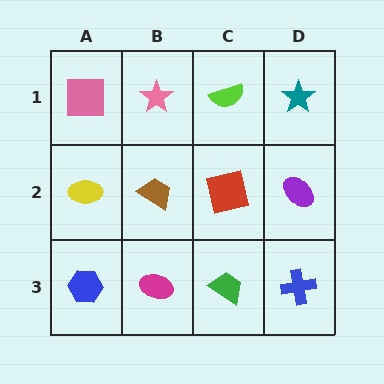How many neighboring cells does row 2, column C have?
4.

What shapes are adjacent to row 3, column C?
A red square (row 2, column C), a magenta ellipse (row 3, column B), a blue cross (row 3, column D).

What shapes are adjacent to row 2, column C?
A lime semicircle (row 1, column C), a green trapezoid (row 3, column C), a brown trapezoid (row 2, column B), a purple ellipse (row 2, column D).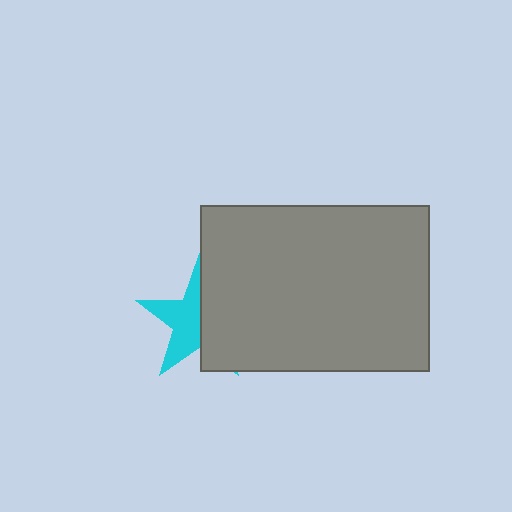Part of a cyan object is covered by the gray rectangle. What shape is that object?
It is a star.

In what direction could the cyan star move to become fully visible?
The cyan star could move left. That would shift it out from behind the gray rectangle entirely.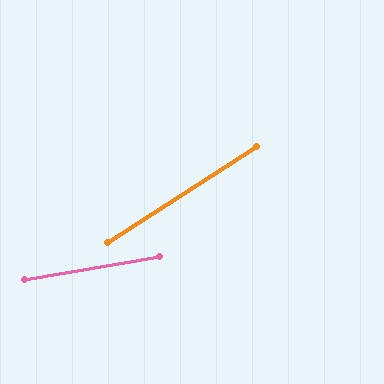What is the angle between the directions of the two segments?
Approximately 23 degrees.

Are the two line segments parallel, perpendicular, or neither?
Neither parallel nor perpendicular — they differ by about 23°.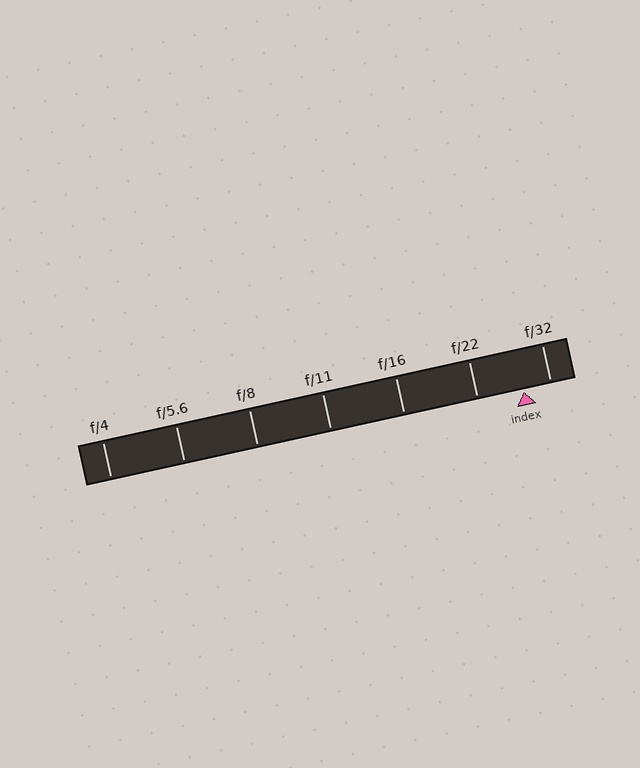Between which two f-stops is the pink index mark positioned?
The index mark is between f/22 and f/32.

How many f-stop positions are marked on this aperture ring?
There are 7 f-stop positions marked.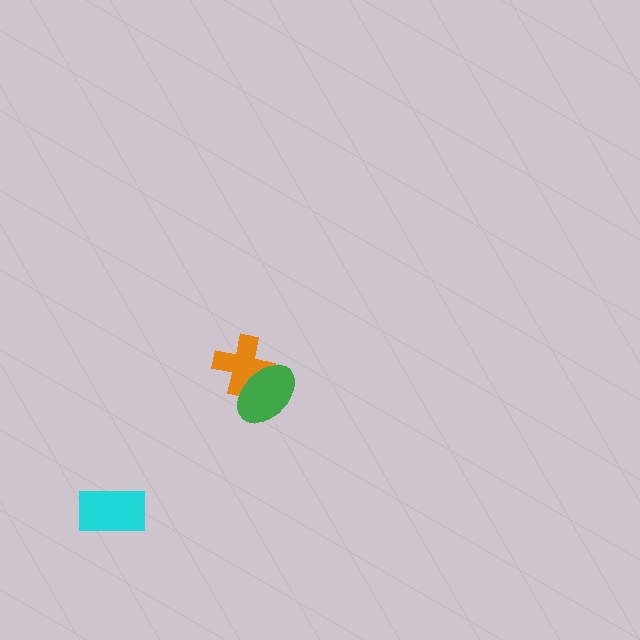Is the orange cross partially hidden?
Yes, it is partially covered by another shape.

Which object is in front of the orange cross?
The green ellipse is in front of the orange cross.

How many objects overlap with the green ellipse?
1 object overlaps with the green ellipse.